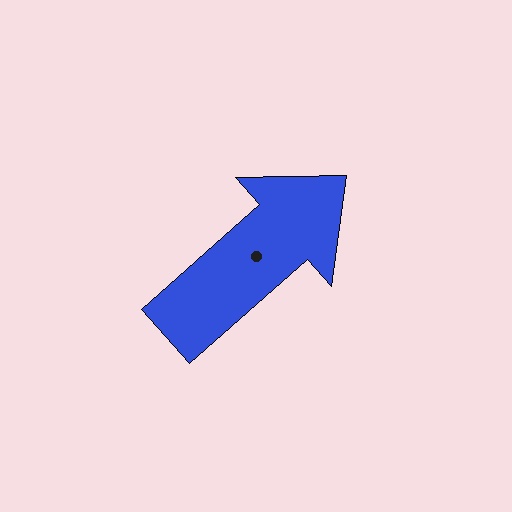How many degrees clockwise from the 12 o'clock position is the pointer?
Approximately 48 degrees.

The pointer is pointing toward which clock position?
Roughly 2 o'clock.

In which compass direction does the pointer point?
Northeast.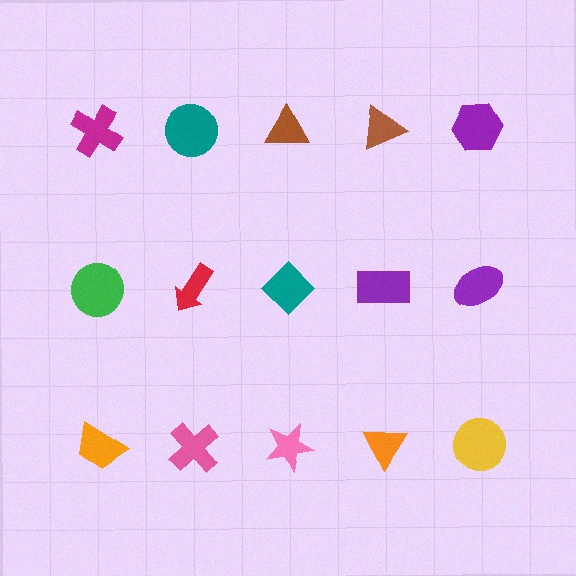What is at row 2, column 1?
A green circle.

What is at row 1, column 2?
A teal circle.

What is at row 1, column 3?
A brown triangle.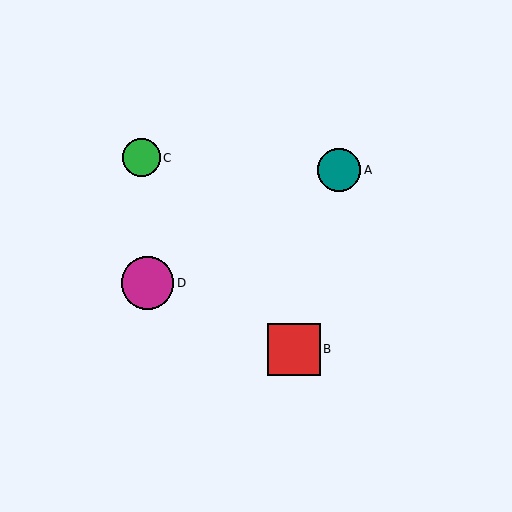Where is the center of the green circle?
The center of the green circle is at (141, 158).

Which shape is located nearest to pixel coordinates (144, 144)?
The green circle (labeled C) at (141, 158) is nearest to that location.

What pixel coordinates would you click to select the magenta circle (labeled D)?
Click at (147, 283) to select the magenta circle D.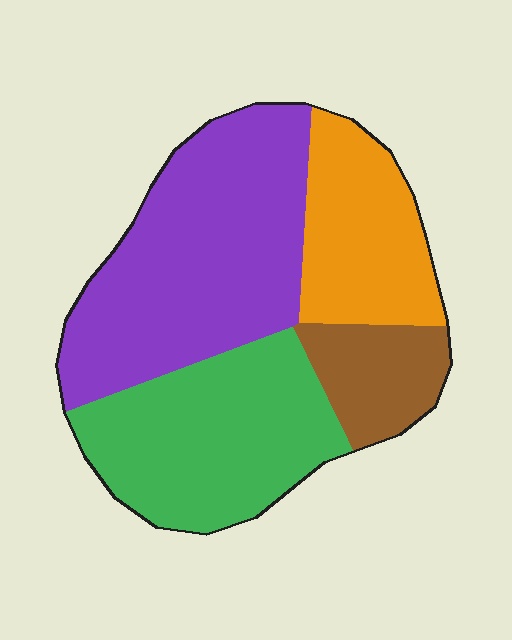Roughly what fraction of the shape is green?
Green covers 30% of the shape.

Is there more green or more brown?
Green.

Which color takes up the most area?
Purple, at roughly 40%.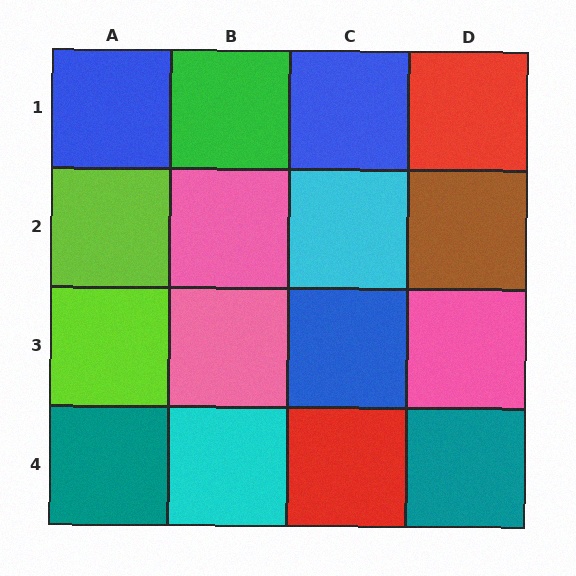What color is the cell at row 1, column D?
Red.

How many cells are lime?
2 cells are lime.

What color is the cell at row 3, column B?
Pink.